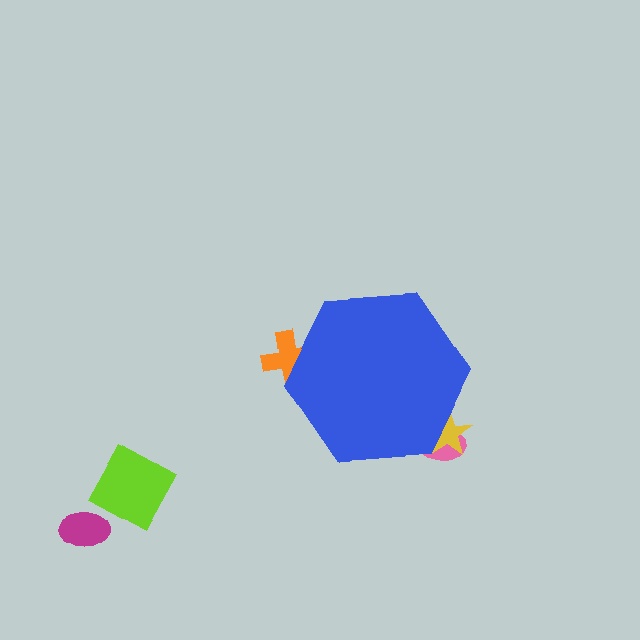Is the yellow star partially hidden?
Yes, the yellow star is partially hidden behind the blue hexagon.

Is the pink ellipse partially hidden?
Yes, the pink ellipse is partially hidden behind the blue hexagon.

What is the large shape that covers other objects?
A blue hexagon.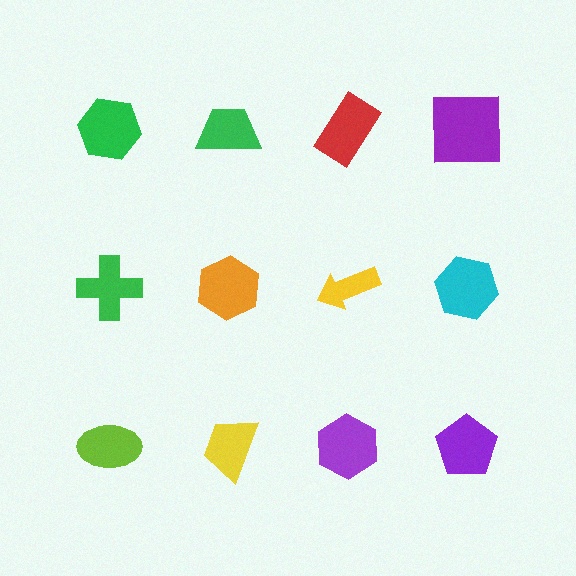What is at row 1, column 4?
A purple square.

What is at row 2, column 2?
An orange hexagon.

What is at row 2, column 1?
A green cross.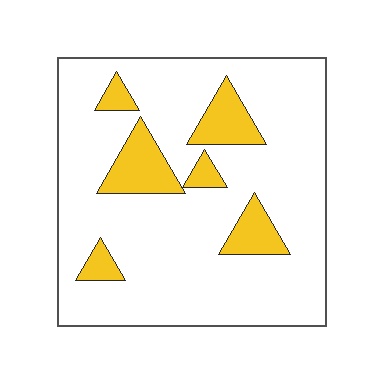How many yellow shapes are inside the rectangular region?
6.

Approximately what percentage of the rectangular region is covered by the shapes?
Approximately 15%.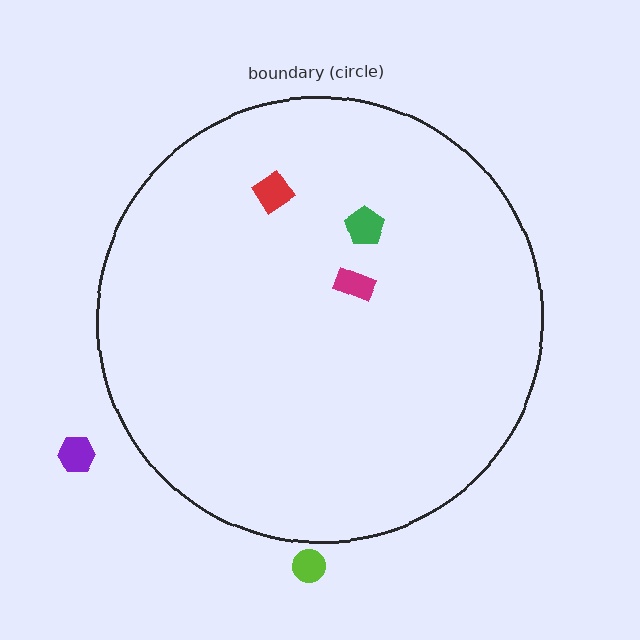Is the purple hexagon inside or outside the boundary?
Outside.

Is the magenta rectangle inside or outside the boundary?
Inside.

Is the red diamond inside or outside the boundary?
Inside.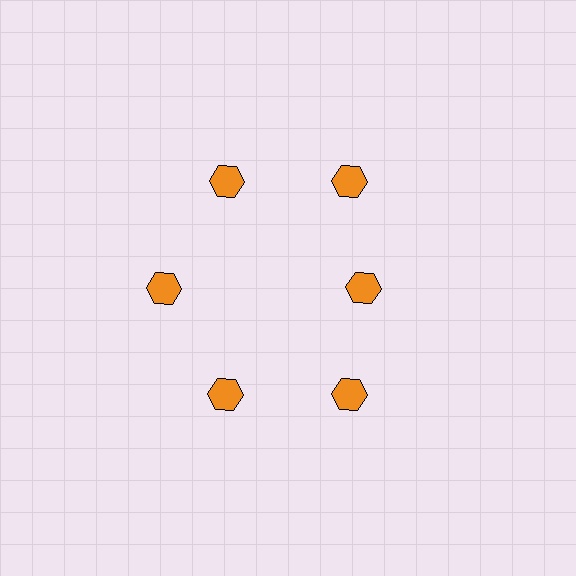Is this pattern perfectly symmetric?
No. The 6 orange hexagons are arranged in a ring, but one element near the 3 o'clock position is pulled inward toward the center, breaking the 6-fold rotational symmetry.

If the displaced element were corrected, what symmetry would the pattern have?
It would have 6-fold rotational symmetry — the pattern would map onto itself every 60 degrees.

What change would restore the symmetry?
The symmetry would be restored by moving it outward, back onto the ring so that all 6 hexagons sit at equal angles and equal distance from the center.